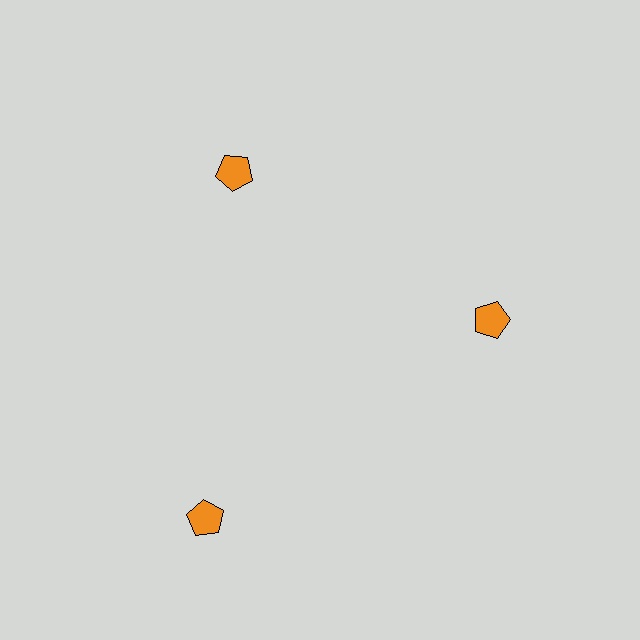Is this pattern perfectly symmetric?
No. The 3 orange pentagons are arranged in a ring, but one element near the 7 o'clock position is pushed outward from the center, breaking the 3-fold rotational symmetry.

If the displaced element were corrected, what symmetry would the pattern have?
It would have 3-fold rotational symmetry — the pattern would map onto itself every 120 degrees.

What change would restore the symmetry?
The symmetry would be restored by moving it inward, back onto the ring so that all 3 pentagons sit at equal angles and equal distance from the center.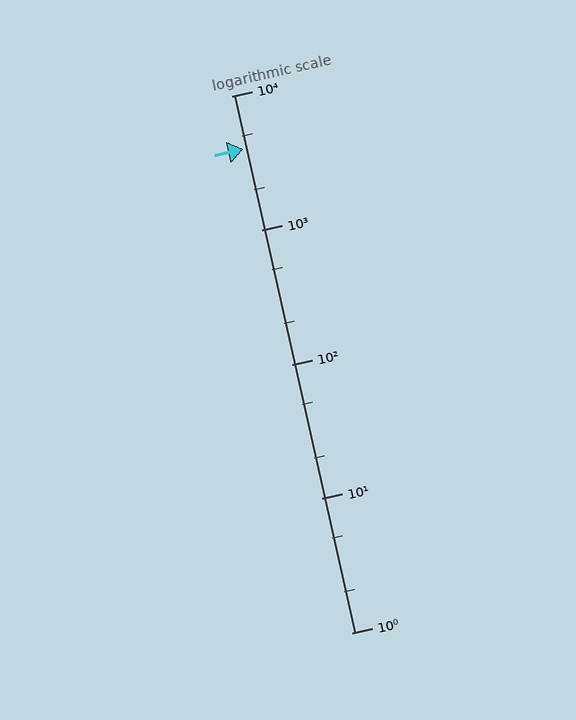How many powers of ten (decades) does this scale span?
The scale spans 4 decades, from 1 to 10000.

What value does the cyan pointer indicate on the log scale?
The pointer indicates approximately 4000.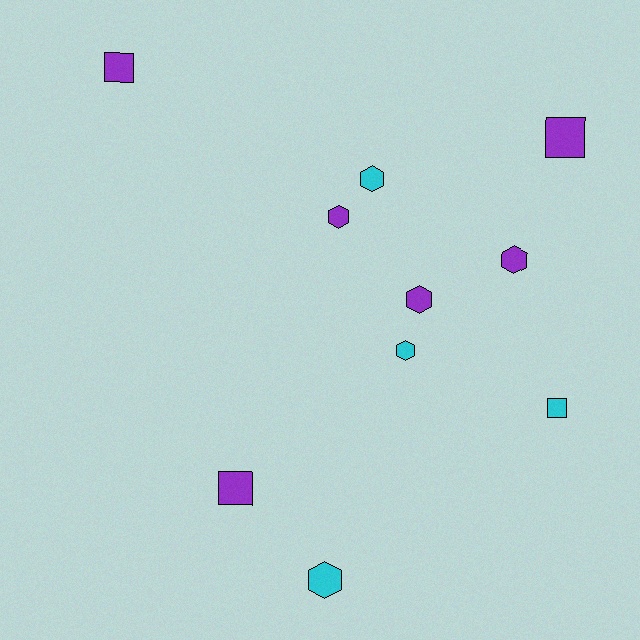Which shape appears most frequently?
Hexagon, with 6 objects.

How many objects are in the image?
There are 10 objects.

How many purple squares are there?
There are 3 purple squares.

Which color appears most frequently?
Purple, with 6 objects.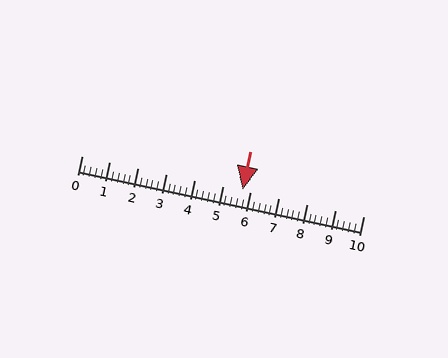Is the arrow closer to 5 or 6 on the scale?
The arrow is closer to 6.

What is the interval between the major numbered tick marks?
The major tick marks are spaced 1 units apart.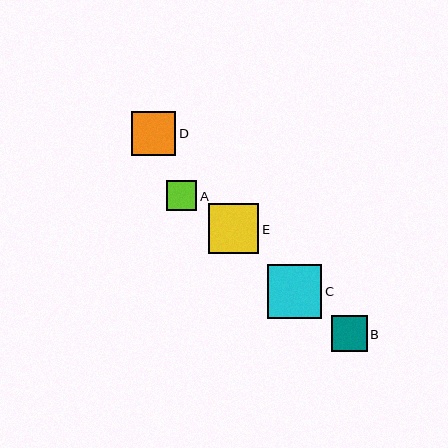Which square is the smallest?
Square A is the smallest with a size of approximately 30 pixels.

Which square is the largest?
Square C is the largest with a size of approximately 54 pixels.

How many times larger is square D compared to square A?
Square D is approximately 1.5 times the size of square A.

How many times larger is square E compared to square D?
Square E is approximately 1.1 times the size of square D.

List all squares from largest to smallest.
From largest to smallest: C, E, D, B, A.